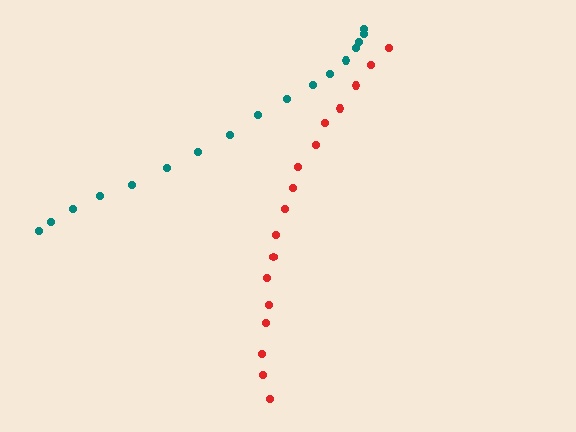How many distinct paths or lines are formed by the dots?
There are 2 distinct paths.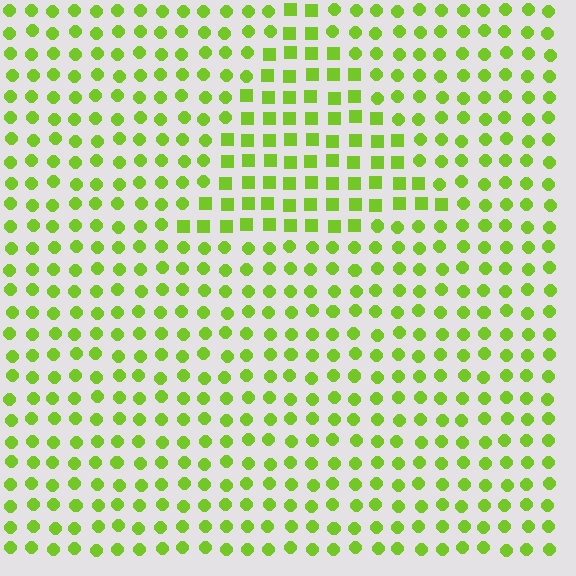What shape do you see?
I see a triangle.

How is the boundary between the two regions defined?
The boundary is defined by a change in element shape: squares inside vs. circles outside. All elements share the same color and spacing.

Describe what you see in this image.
The image is filled with small lime elements arranged in a uniform grid. A triangle-shaped region contains squares, while the surrounding area contains circles. The boundary is defined purely by the change in element shape.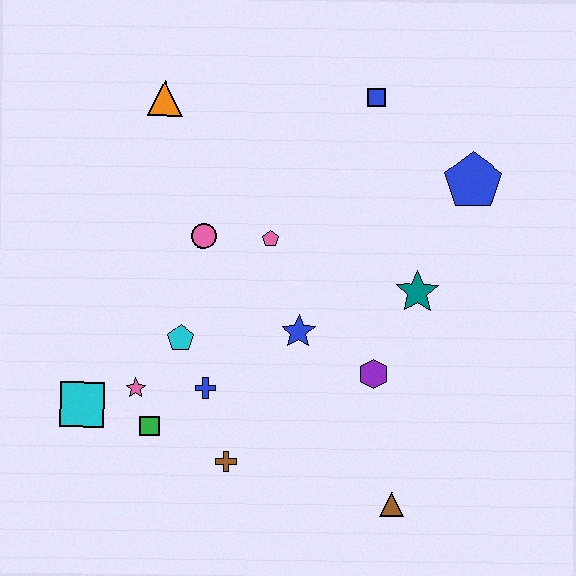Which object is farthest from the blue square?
The cyan square is farthest from the blue square.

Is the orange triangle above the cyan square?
Yes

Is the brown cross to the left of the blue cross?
No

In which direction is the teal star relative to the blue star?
The teal star is to the right of the blue star.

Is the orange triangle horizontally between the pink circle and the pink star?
Yes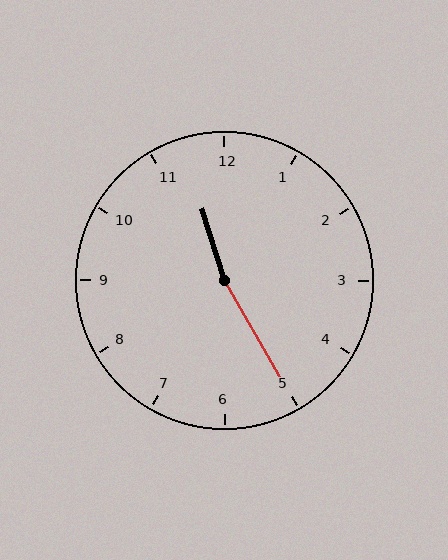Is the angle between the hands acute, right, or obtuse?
It is obtuse.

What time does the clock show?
11:25.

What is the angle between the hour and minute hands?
Approximately 168 degrees.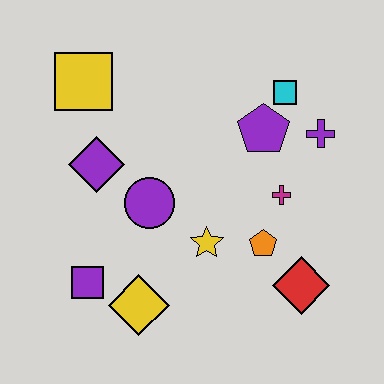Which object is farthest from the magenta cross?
The yellow square is farthest from the magenta cross.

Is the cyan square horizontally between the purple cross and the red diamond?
No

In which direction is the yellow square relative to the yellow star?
The yellow square is above the yellow star.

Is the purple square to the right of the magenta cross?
No